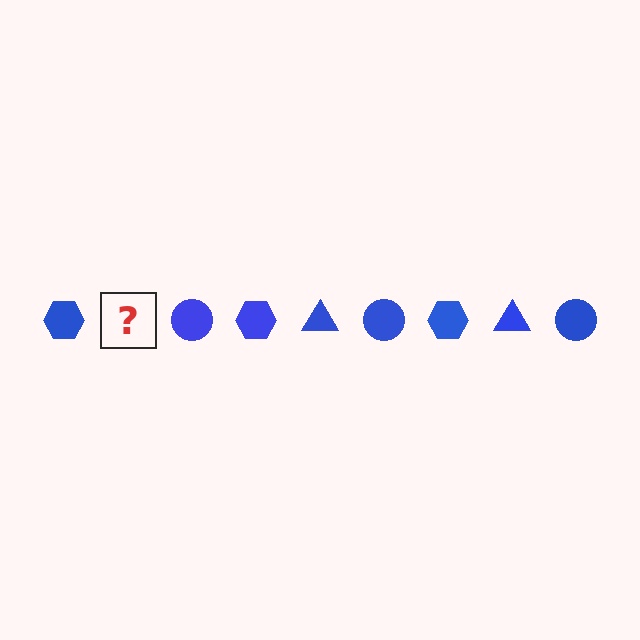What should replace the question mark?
The question mark should be replaced with a blue triangle.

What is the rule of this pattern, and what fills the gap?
The rule is that the pattern cycles through hexagon, triangle, circle shapes in blue. The gap should be filled with a blue triangle.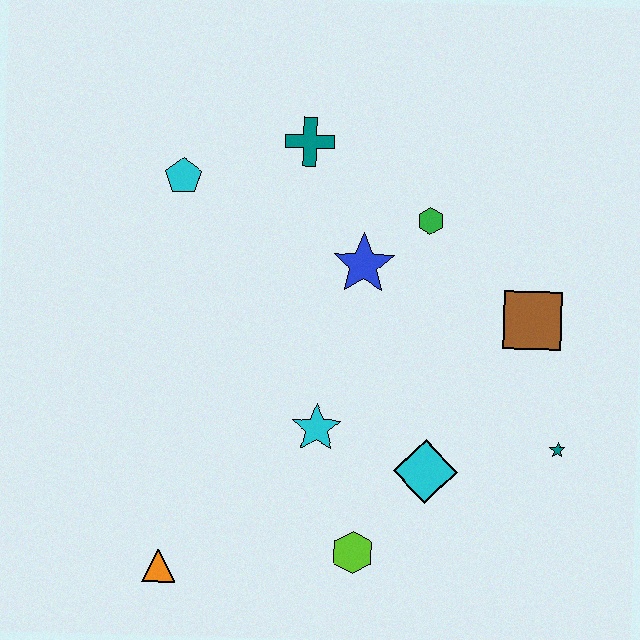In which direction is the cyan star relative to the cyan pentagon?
The cyan star is below the cyan pentagon.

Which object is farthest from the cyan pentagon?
The teal star is farthest from the cyan pentagon.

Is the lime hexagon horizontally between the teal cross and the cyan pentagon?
No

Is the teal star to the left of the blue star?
No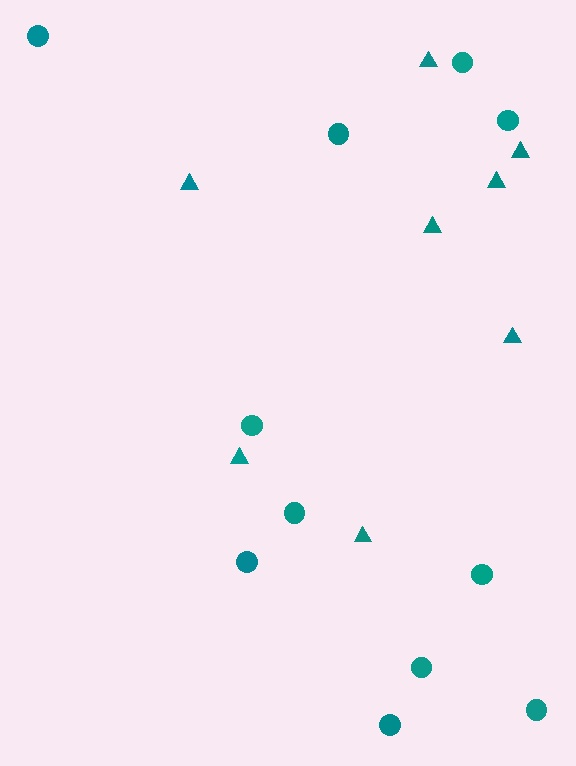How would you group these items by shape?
There are 2 groups: one group of triangles (8) and one group of circles (11).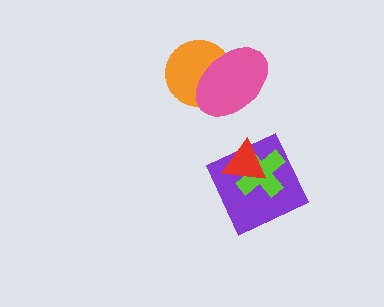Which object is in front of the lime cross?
The red triangle is in front of the lime cross.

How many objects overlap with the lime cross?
2 objects overlap with the lime cross.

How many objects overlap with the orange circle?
1 object overlaps with the orange circle.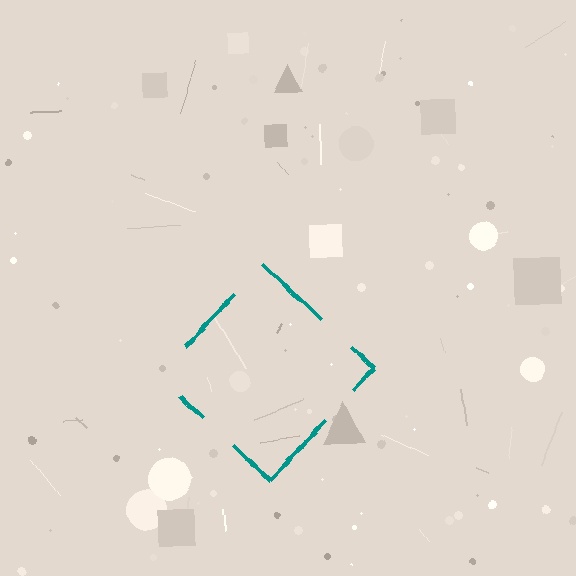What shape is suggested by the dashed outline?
The dashed outline suggests a diamond.